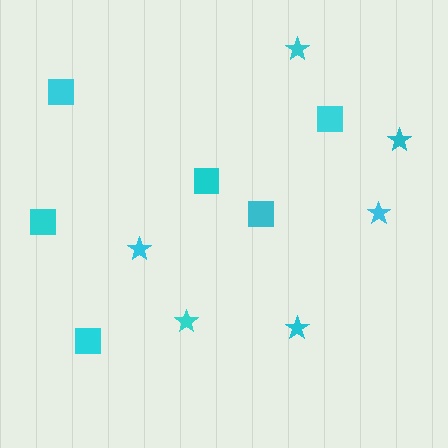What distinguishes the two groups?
There are 2 groups: one group of squares (6) and one group of stars (6).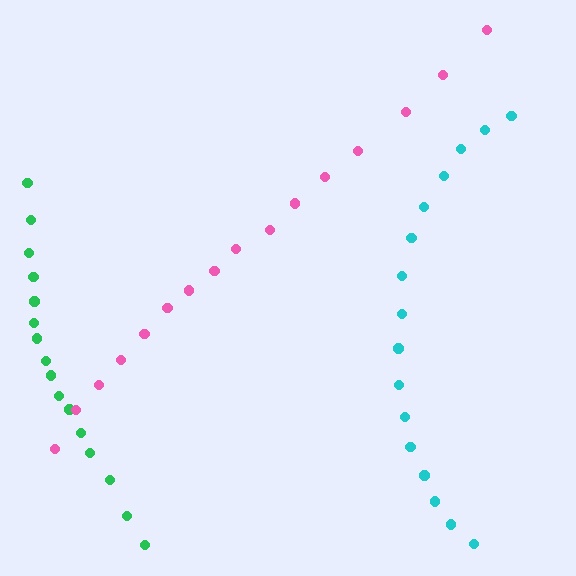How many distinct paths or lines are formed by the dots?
There are 3 distinct paths.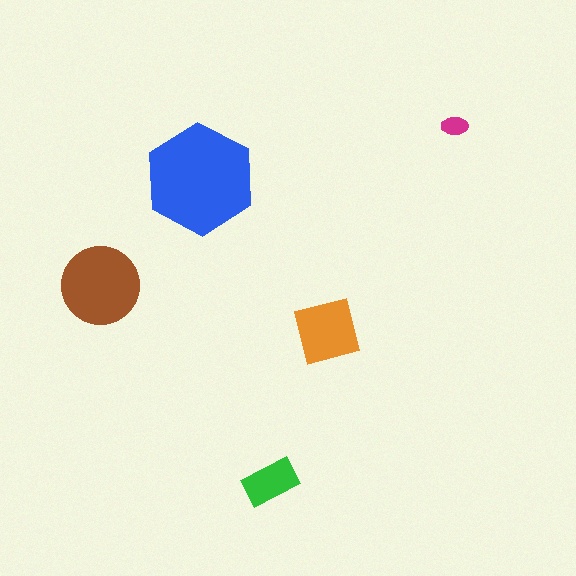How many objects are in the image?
There are 5 objects in the image.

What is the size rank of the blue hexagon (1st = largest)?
1st.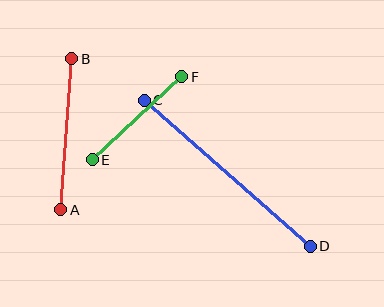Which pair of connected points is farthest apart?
Points C and D are farthest apart.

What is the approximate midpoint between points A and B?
The midpoint is at approximately (66, 134) pixels.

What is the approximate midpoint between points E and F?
The midpoint is at approximately (137, 118) pixels.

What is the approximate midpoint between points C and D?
The midpoint is at approximately (227, 173) pixels.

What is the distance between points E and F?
The distance is approximately 122 pixels.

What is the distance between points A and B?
The distance is approximately 151 pixels.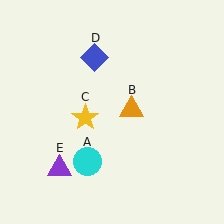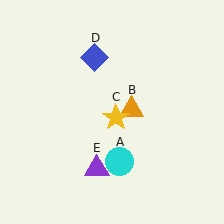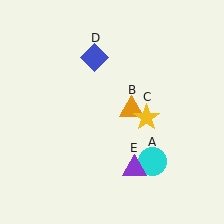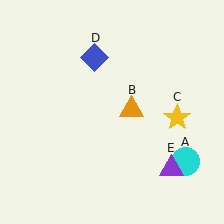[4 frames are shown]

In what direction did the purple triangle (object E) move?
The purple triangle (object E) moved right.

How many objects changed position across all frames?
3 objects changed position: cyan circle (object A), yellow star (object C), purple triangle (object E).